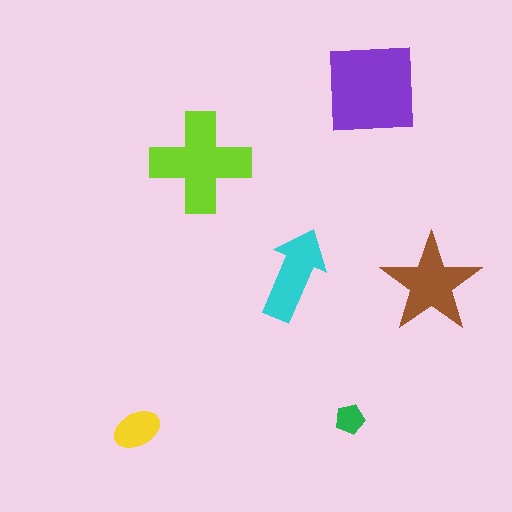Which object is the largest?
The purple square.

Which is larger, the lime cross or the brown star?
The lime cross.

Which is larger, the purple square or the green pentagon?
The purple square.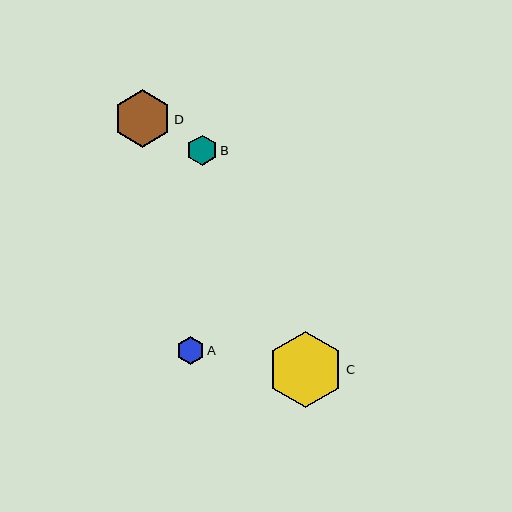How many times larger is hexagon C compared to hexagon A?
Hexagon C is approximately 2.7 times the size of hexagon A.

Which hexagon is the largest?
Hexagon C is the largest with a size of approximately 76 pixels.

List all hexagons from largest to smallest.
From largest to smallest: C, D, B, A.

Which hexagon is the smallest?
Hexagon A is the smallest with a size of approximately 28 pixels.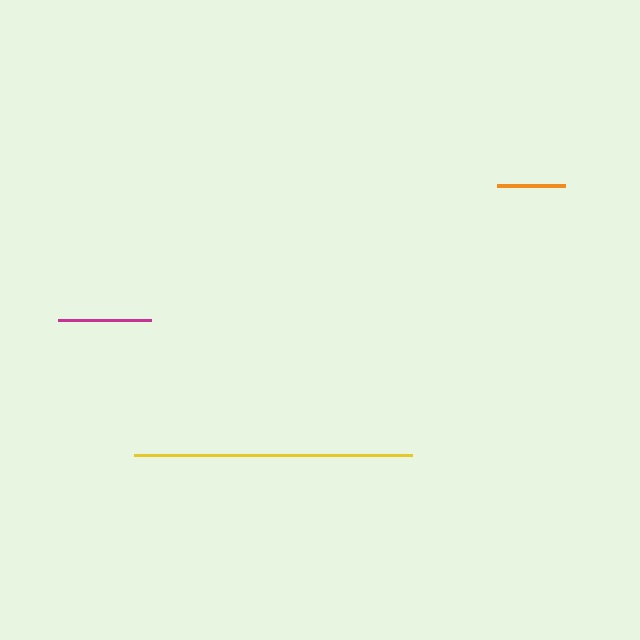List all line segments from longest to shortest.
From longest to shortest: yellow, magenta, orange.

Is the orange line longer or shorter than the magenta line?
The magenta line is longer than the orange line.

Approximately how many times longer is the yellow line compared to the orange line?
The yellow line is approximately 4.0 times the length of the orange line.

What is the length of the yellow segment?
The yellow segment is approximately 278 pixels long.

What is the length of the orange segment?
The orange segment is approximately 69 pixels long.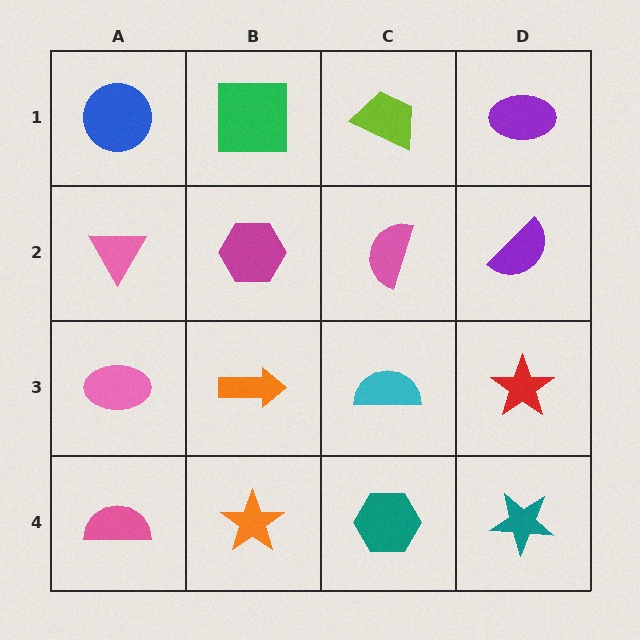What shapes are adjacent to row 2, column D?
A purple ellipse (row 1, column D), a red star (row 3, column D), a pink semicircle (row 2, column C).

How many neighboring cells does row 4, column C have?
3.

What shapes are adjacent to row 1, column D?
A purple semicircle (row 2, column D), a lime trapezoid (row 1, column C).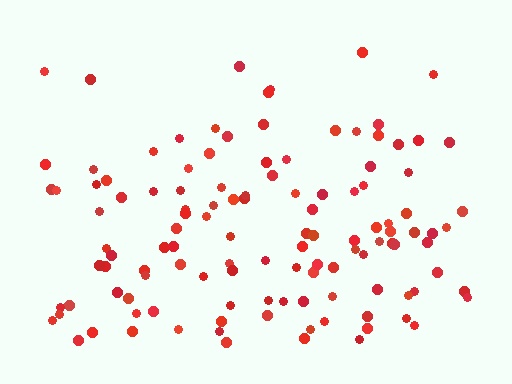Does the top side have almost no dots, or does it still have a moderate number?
Still a moderate number, just noticeably fewer than the bottom.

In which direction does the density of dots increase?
From top to bottom, with the bottom side densest.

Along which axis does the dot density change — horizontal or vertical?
Vertical.